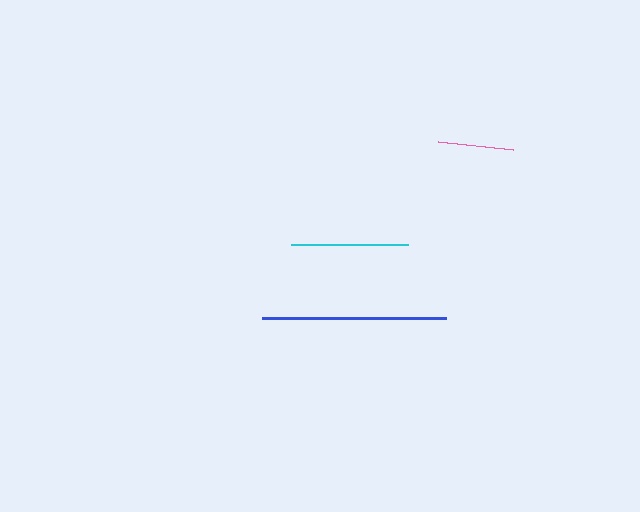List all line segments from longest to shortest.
From longest to shortest: blue, cyan, pink.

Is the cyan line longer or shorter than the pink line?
The cyan line is longer than the pink line.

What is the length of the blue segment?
The blue segment is approximately 184 pixels long.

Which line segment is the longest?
The blue line is the longest at approximately 184 pixels.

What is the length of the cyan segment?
The cyan segment is approximately 117 pixels long.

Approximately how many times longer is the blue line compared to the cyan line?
The blue line is approximately 1.6 times the length of the cyan line.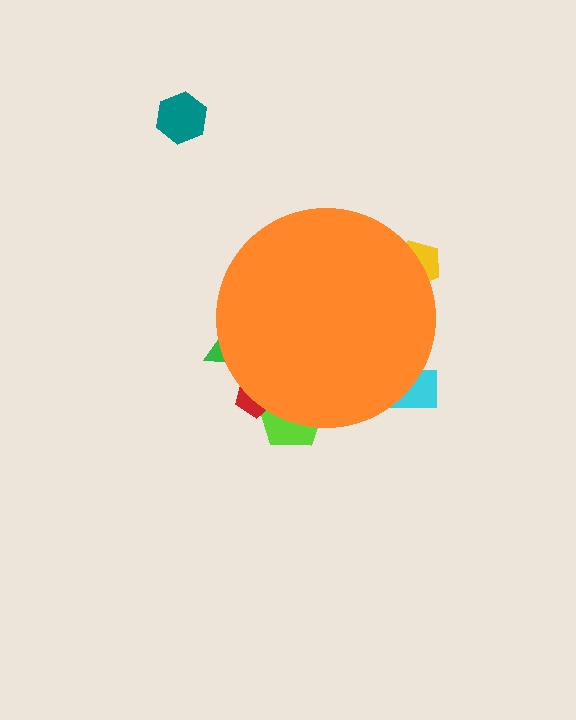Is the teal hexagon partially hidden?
No, the teal hexagon is fully visible.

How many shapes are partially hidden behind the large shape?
5 shapes are partially hidden.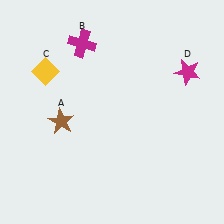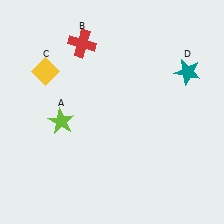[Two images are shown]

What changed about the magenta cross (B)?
In Image 1, B is magenta. In Image 2, it changed to red.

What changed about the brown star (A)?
In Image 1, A is brown. In Image 2, it changed to lime.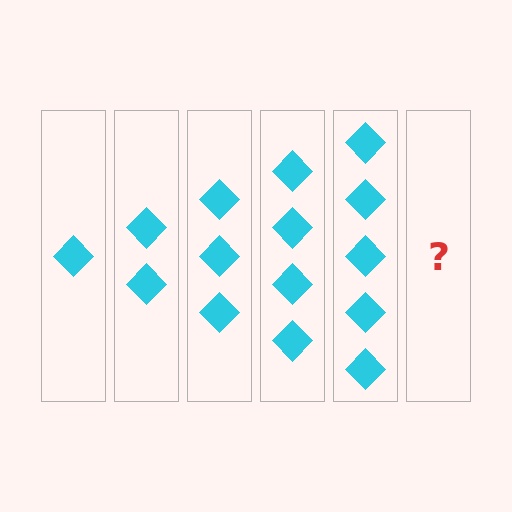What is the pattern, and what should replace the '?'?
The pattern is that each step adds one more diamond. The '?' should be 6 diamonds.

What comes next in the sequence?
The next element should be 6 diamonds.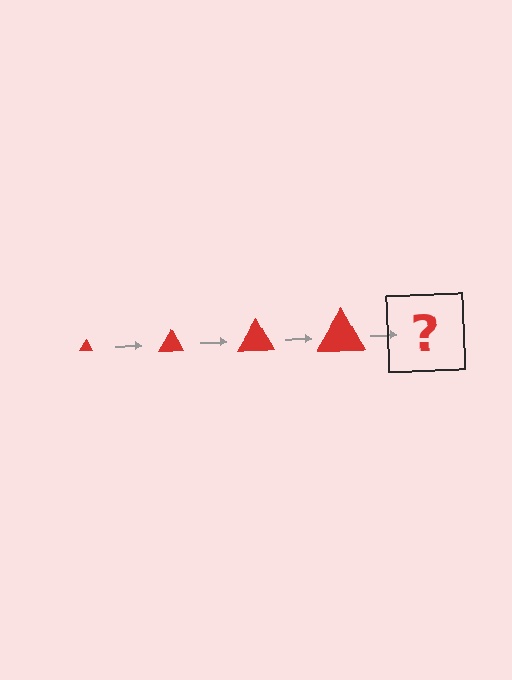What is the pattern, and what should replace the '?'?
The pattern is that the triangle gets progressively larger each step. The '?' should be a red triangle, larger than the previous one.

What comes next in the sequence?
The next element should be a red triangle, larger than the previous one.